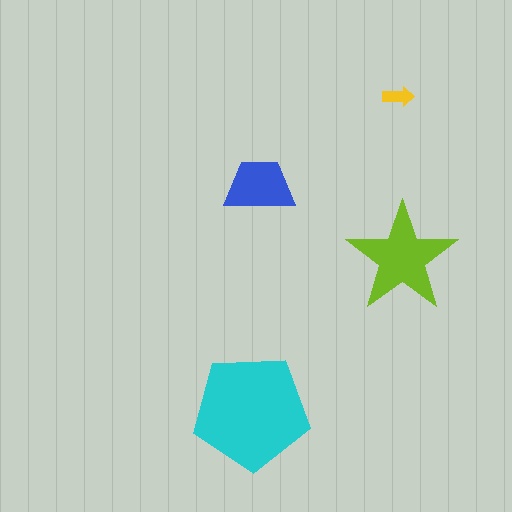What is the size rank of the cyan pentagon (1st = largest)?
1st.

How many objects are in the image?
There are 4 objects in the image.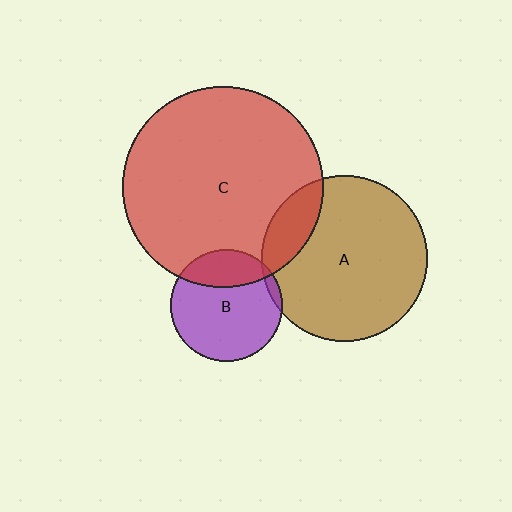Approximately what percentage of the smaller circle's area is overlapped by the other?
Approximately 5%.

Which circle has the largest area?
Circle C (red).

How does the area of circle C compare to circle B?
Approximately 3.2 times.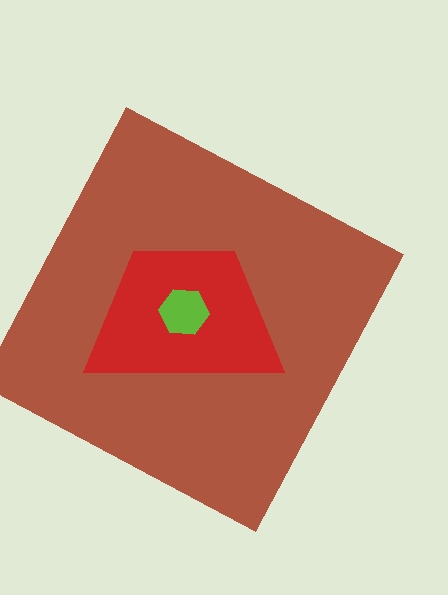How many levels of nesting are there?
3.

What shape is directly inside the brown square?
The red trapezoid.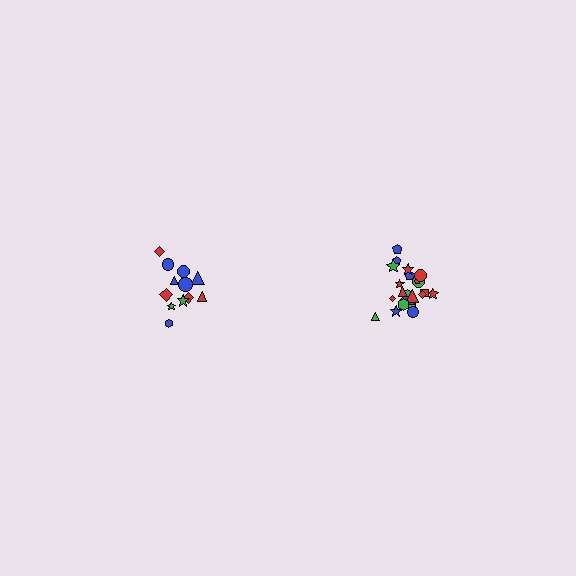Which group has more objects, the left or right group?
The right group.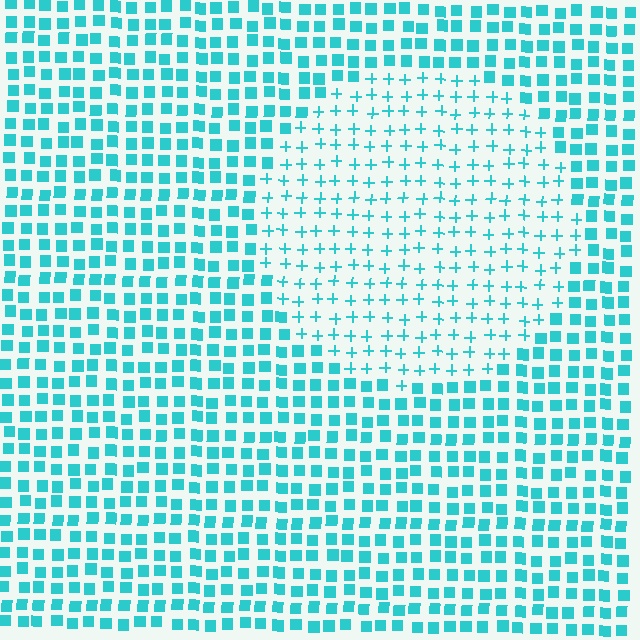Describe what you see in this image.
The image is filled with small cyan elements arranged in a uniform grid. A circle-shaped region contains plus signs, while the surrounding area contains squares. The boundary is defined purely by the change in element shape.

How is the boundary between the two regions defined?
The boundary is defined by a change in element shape: plus signs inside vs. squares outside. All elements share the same color and spacing.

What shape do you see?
I see a circle.